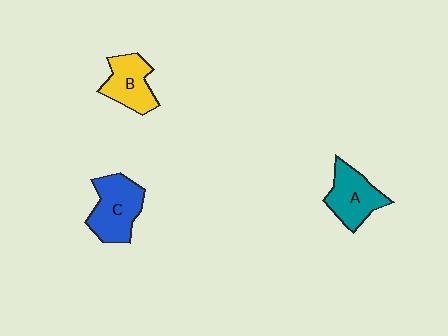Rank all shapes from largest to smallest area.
From largest to smallest: C (blue), A (teal), B (yellow).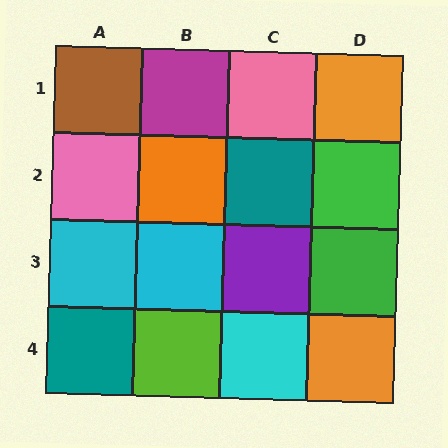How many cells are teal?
2 cells are teal.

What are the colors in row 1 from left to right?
Brown, magenta, pink, orange.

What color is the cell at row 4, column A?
Teal.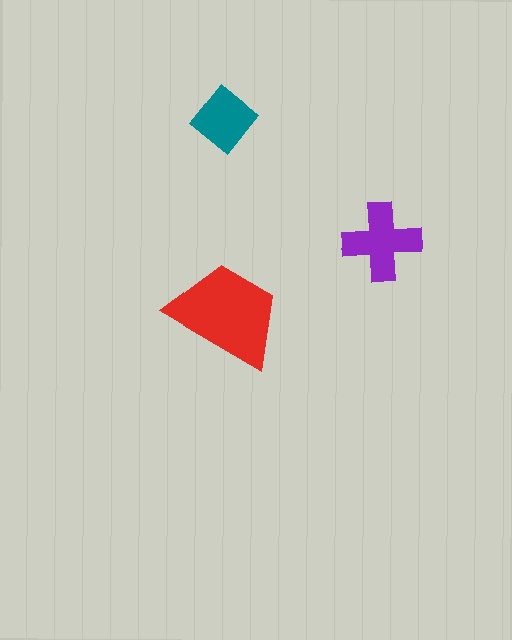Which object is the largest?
The red trapezoid.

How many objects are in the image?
There are 3 objects in the image.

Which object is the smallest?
The teal diamond.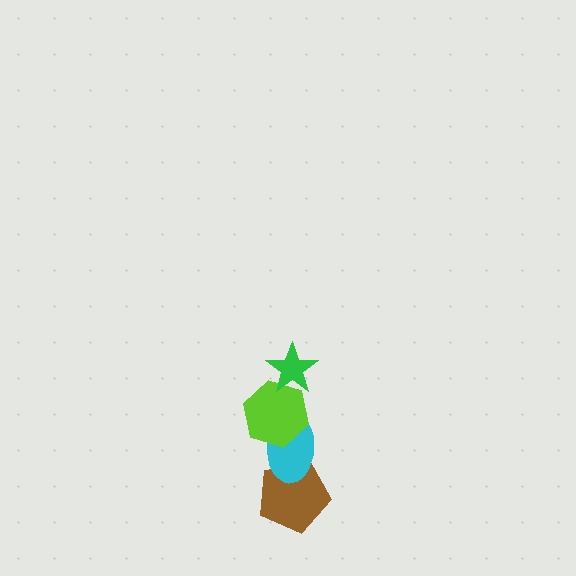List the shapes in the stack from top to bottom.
From top to bottom: the green star, the lime hexagon, the cyan ellipse, the brown pentagon.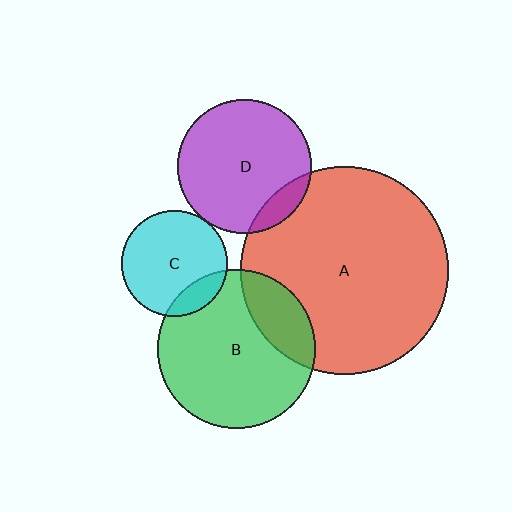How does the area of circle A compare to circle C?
Approximately 3.8 times.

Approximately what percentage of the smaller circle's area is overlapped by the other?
Approximately 15%.